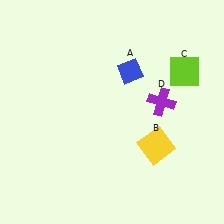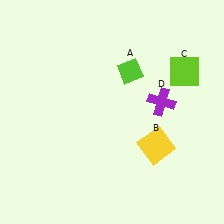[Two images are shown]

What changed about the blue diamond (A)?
In Image 1, A is blue. In Image 2, it changed to lime.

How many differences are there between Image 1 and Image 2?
There is 1 difference between the two images.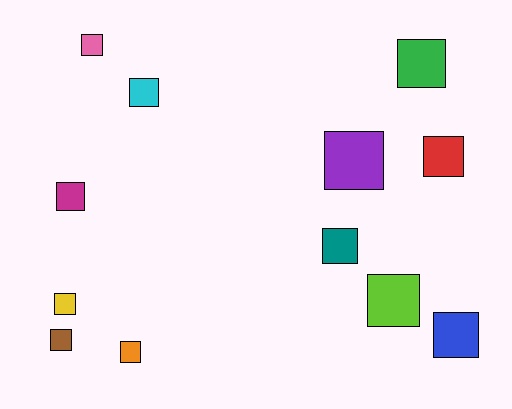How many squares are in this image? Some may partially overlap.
There are 12 squares.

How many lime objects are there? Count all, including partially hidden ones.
There is 1 lime object.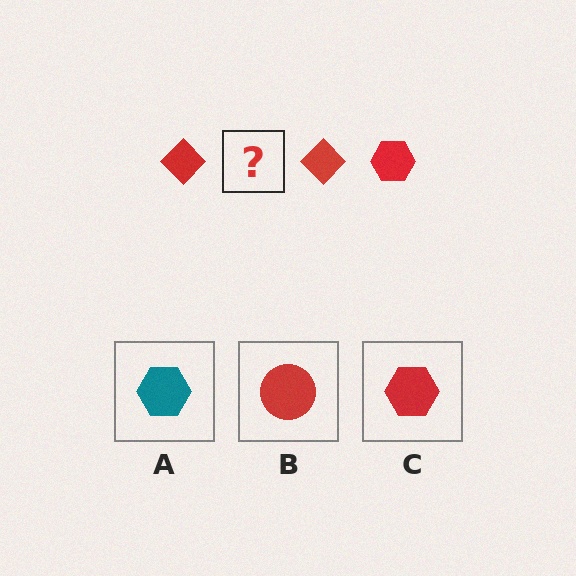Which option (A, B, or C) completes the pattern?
C.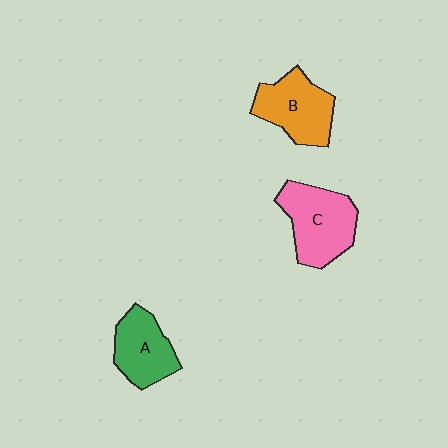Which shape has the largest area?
Shape C (pink).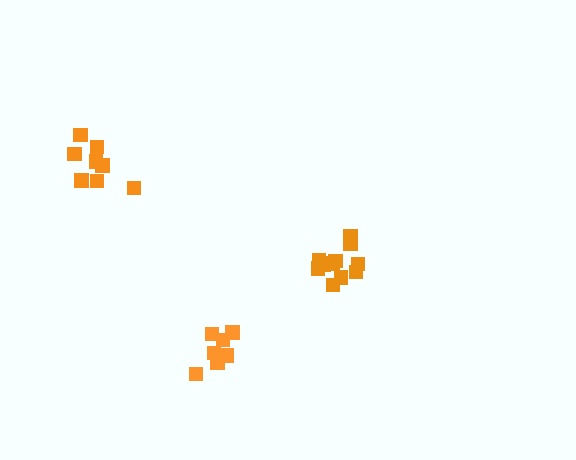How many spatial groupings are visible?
There are 3 spatial groupings.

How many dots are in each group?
Group 1: 8 dots, Group 2: 8 dots, Group 3: 11 dots (27 total).